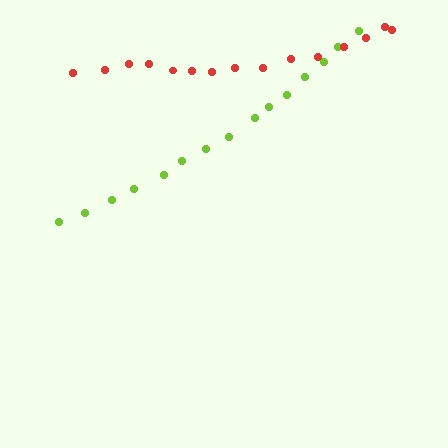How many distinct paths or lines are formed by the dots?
There are 2 distinct paths.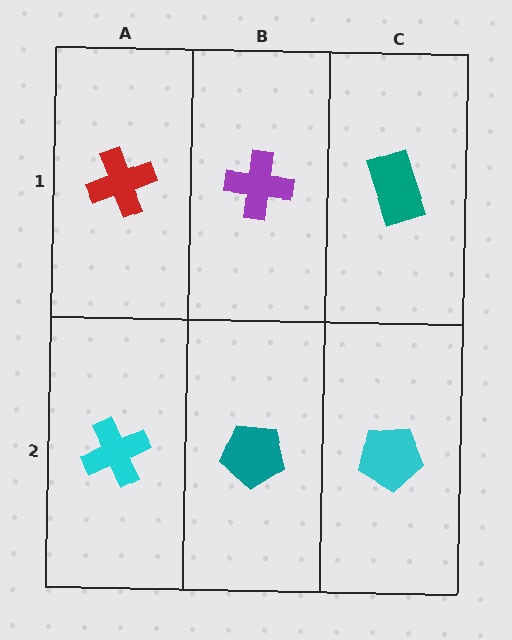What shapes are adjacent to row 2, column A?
A red cross (row 1, column A), a teal pentagon (row 2, column B).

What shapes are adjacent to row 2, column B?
A purple cross (row 1, column B), a cyan cross (row 2, column A), a cyan pentagon (row 2, column C).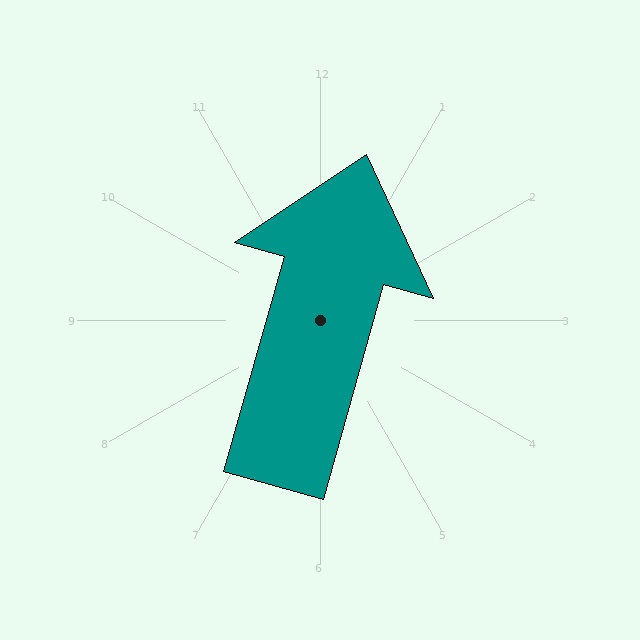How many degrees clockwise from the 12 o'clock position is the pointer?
Approximately 16 degrees.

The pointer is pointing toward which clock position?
Roughly 1 o'clock.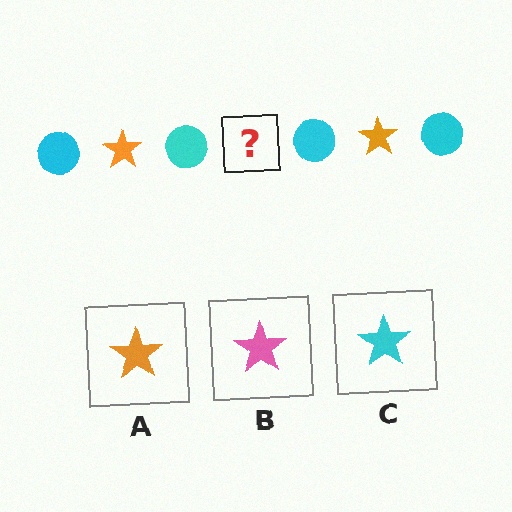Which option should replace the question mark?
Option A.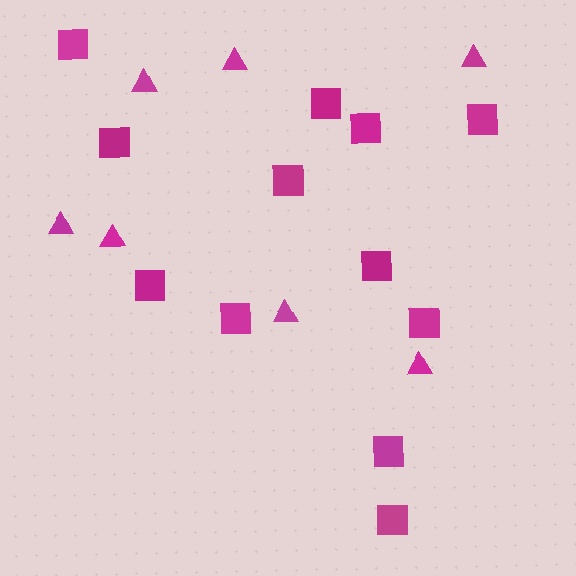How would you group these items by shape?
There are 2 groups: one group of triangles (7) and one group of squares (12).